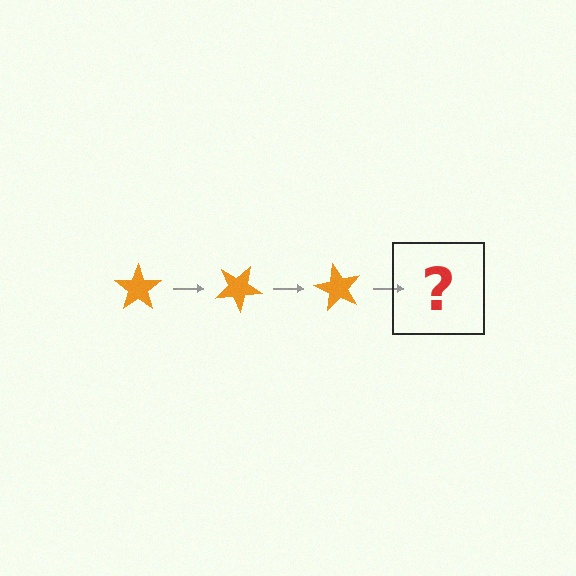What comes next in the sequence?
The next element should be an orange star rotated 90 degrees.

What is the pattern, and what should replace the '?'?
The pattern is that the star rotates 30 degrees each step. The '?' should be an orange star rotated 90 degrees.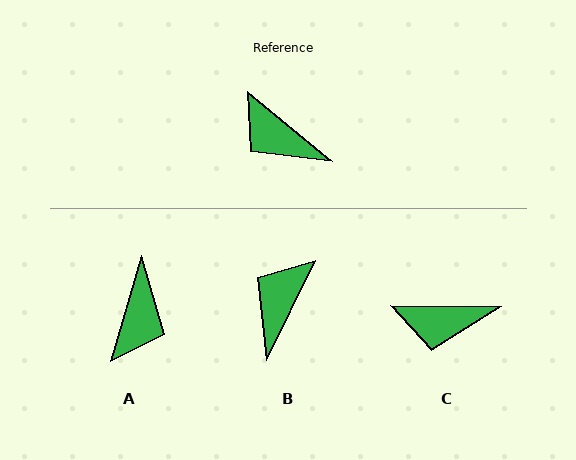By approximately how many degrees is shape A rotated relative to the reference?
Approximately 113 degrees counter-clockwise.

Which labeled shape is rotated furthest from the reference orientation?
A, about 113 degrees away.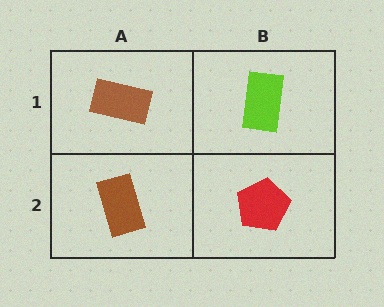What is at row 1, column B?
A lime rectangle.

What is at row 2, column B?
A red pentagon.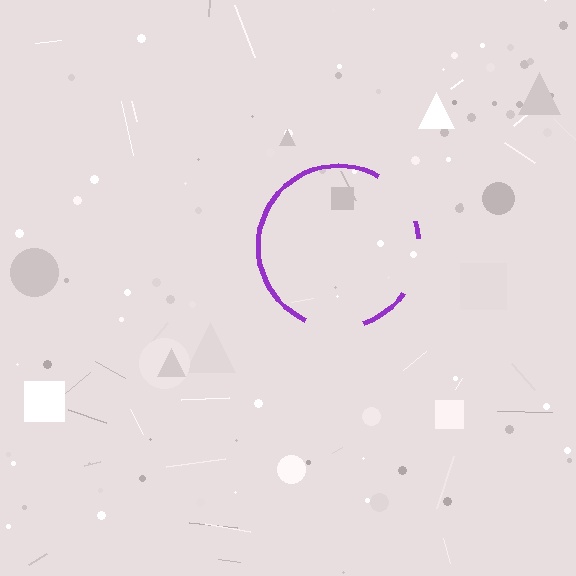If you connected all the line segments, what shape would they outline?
They would outline a circle.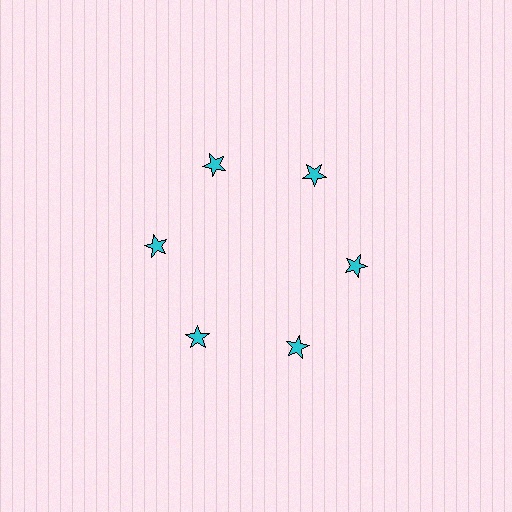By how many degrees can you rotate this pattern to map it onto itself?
The pattern maps onto itself every 60 degrees of rotation.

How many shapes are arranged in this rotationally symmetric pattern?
There are 6 shapes, arranged in 6 groups of 1.